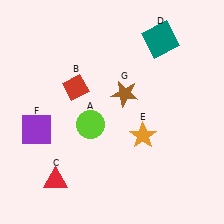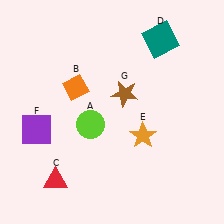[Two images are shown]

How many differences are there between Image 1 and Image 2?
There is 1 difference between the two images.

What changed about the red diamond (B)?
In Image 1, B is red. In Image 2, it changed to orange.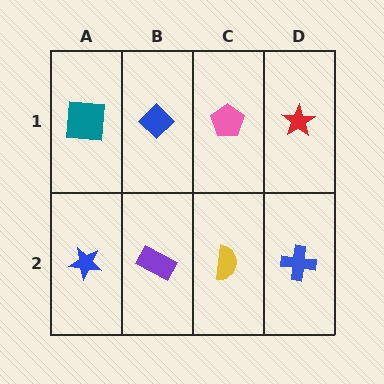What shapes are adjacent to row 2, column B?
A blue diamond (row 1, column B), a blue star (row 2, column A), a yellow semicircle (row 2, column C).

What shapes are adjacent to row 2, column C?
A pink pentagon (row 1, column C), a purple rectangle (row 2, column B), a blue cross (row 2, column D).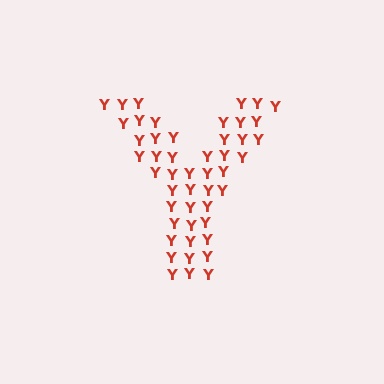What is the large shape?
The large shape is the letter Y.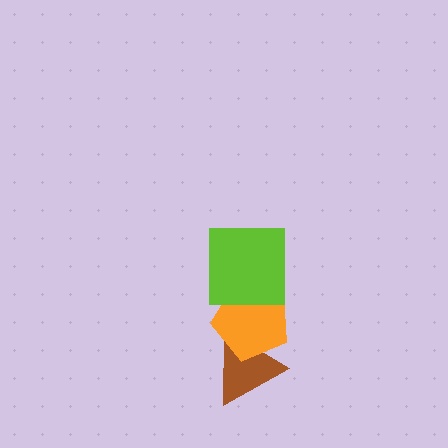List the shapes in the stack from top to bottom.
From top to bottom: the lime square, the orange pentagon, the brown triangle.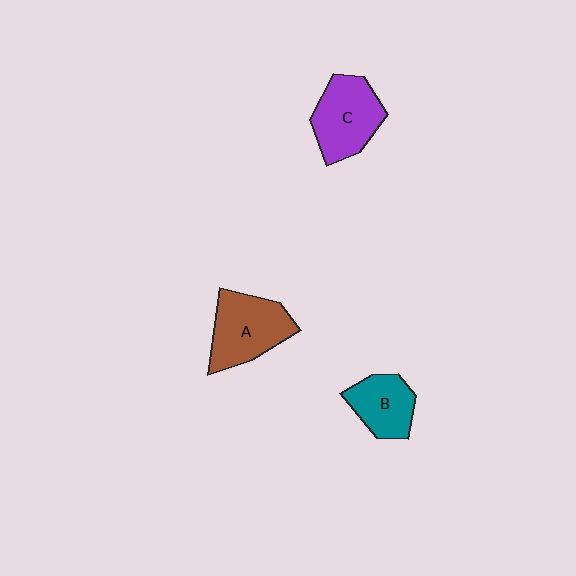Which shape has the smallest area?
Shape B (teal).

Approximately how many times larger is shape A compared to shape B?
Approximately 1.4 times.